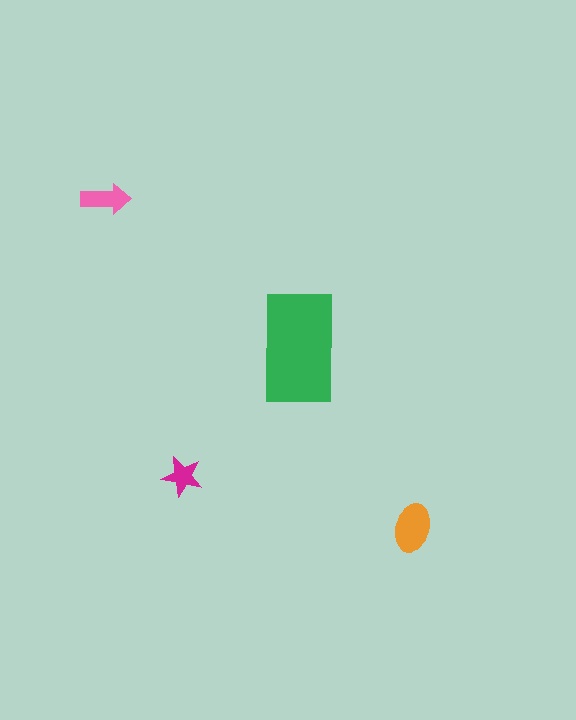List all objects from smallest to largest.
The magenta star, the pink arrow, the orange ellipse, the green rectangle.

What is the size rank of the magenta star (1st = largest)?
4th.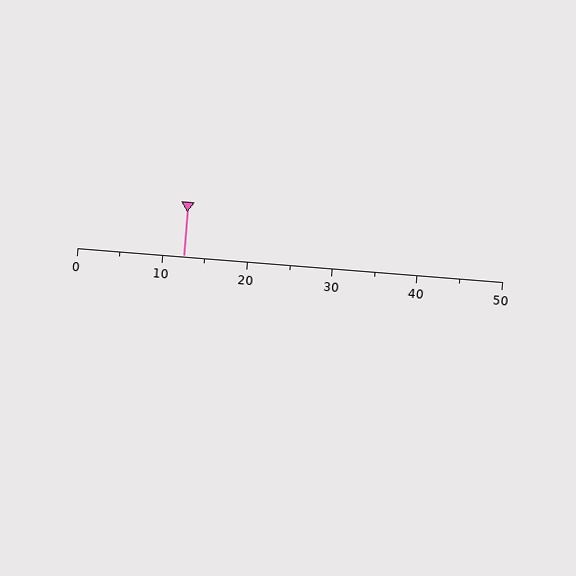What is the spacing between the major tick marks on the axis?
The major ticks are spaced 10 apart.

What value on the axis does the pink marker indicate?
The marker indicates approximately 12.5.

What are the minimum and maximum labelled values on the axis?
The axis runs from 0 to 50.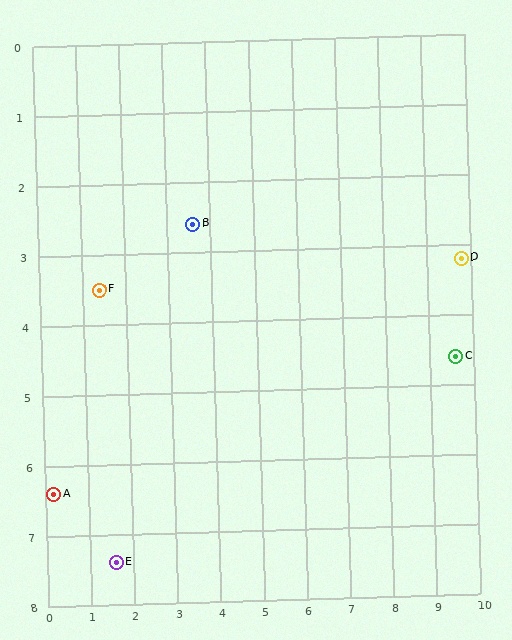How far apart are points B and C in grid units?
Points B and C are about 6.3 grid units apart.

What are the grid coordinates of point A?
Point A is at approximately (0.2, 6.4).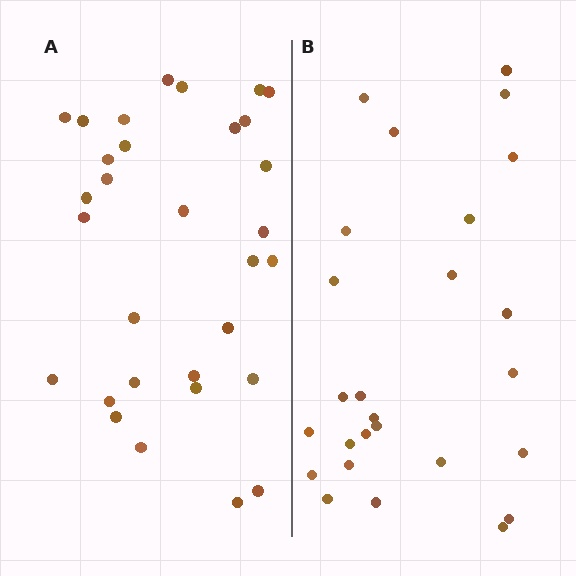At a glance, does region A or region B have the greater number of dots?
Region A (the left region) has more dots.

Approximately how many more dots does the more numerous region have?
Region A has about 5 more dots than region B.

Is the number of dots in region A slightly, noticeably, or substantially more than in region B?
Region A has only slightly more — the two regions are fairly close. The ratio is roughly 1.2 to 1.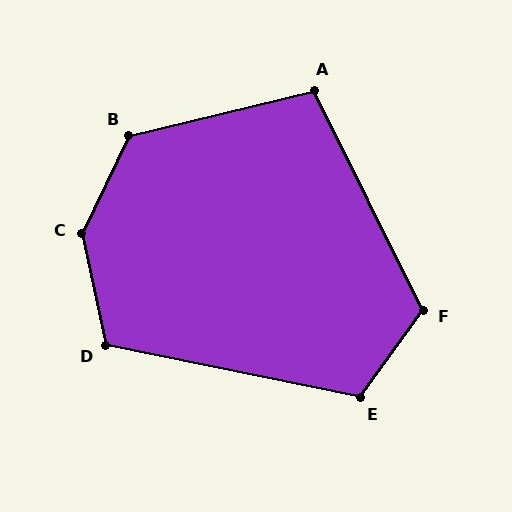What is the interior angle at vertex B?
Approximately 129 degrees (obtuse).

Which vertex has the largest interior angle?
C, at approximately 143 degrees.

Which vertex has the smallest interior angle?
A, at approximately 103 degrees.